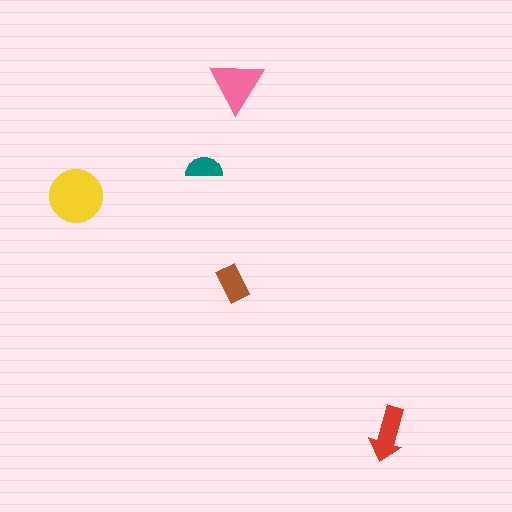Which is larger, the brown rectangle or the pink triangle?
The pink triangle.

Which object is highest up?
The pink triangle is topmost.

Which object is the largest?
The yellow circle.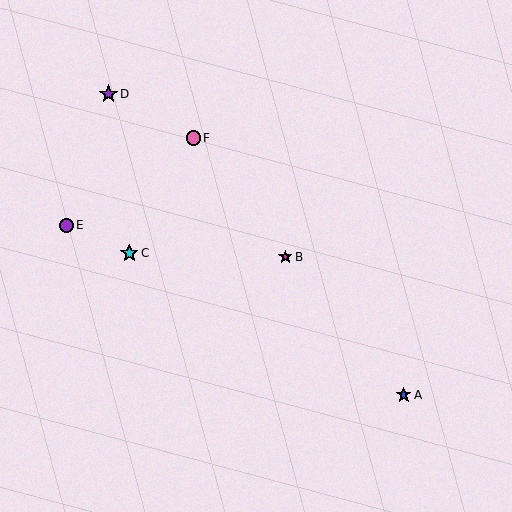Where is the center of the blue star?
The center of the blue star is at (404, 395).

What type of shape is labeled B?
Shape B is a magenta star.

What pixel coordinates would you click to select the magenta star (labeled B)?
Click at (285, 257) to select the magenta star B.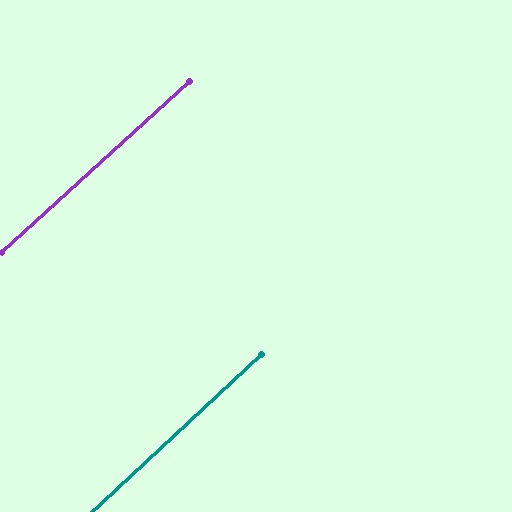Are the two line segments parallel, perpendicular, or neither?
Parallel — their directions differ by only 0.7°.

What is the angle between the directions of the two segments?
Approximately 1 degree.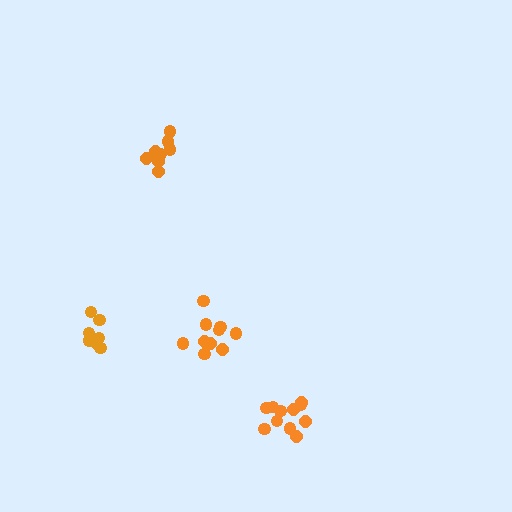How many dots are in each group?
Group 1: 9 dots, Group 2: 9 dots, Group 3: 10 dots, Group 4: 11 dots (39 total).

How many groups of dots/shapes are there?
There are 4 groups.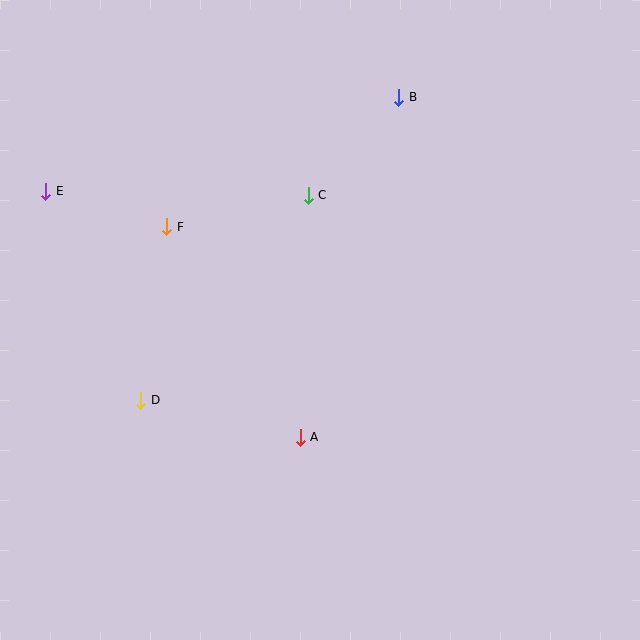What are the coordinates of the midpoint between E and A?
The midpoint between E and A is at (173, 314).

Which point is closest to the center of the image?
Point A at (300, 437) is closest to the center.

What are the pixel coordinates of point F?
Point F is at (167, 227).